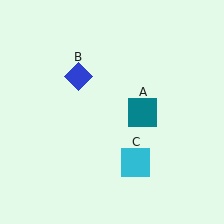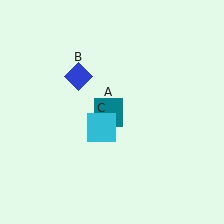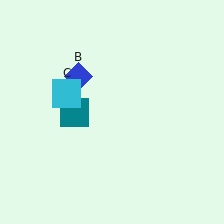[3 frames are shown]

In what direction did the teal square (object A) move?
The teal square (object A) moved left.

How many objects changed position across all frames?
2 objects changed position: teal square (object A), cyan square (object C).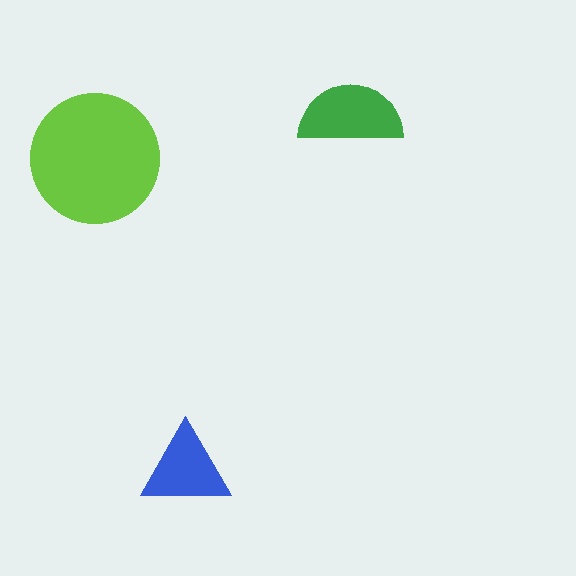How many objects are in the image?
There are 3 objects in the image.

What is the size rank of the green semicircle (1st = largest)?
2nd.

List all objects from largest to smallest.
The lime circle, the green semicircle, the blue triangle.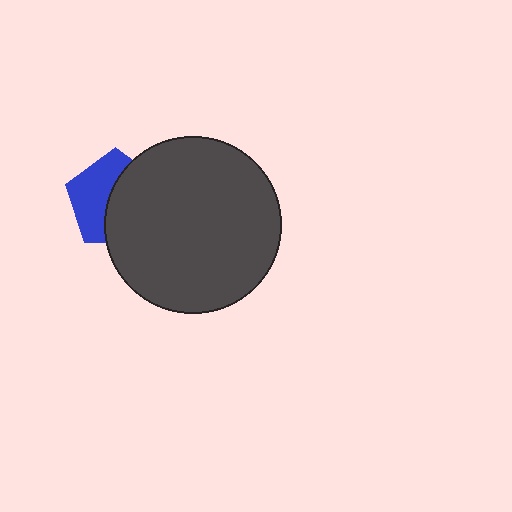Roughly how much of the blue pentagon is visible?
About half of it is visible (roughly 46%).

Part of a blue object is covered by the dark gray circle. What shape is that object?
It is a pentagon.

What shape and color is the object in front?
The object in front is a dark gray circle.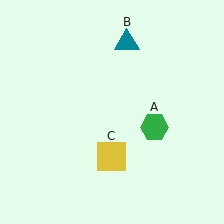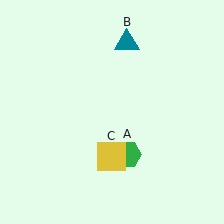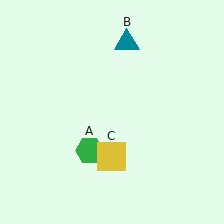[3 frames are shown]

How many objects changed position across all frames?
1 object changed position: green hexagon (object A).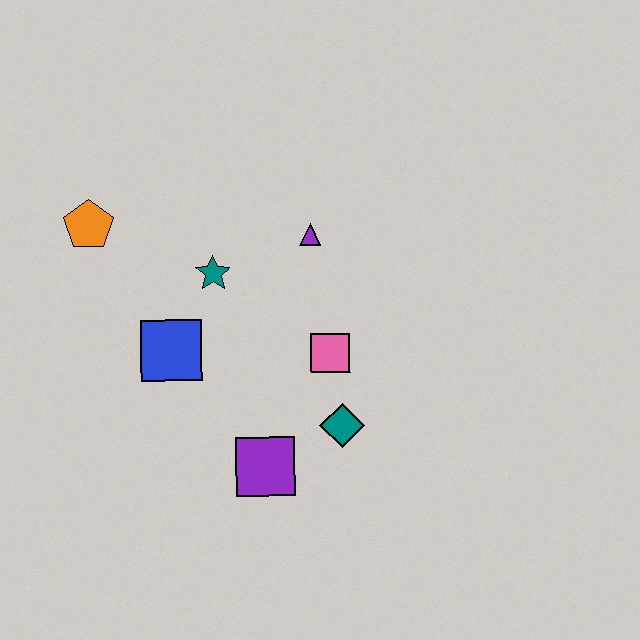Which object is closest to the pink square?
The teal diamond is closest to the pink square.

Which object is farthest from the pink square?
The orange pentagon is farthest from the pink square.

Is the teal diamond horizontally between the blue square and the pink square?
No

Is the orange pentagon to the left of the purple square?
Yes